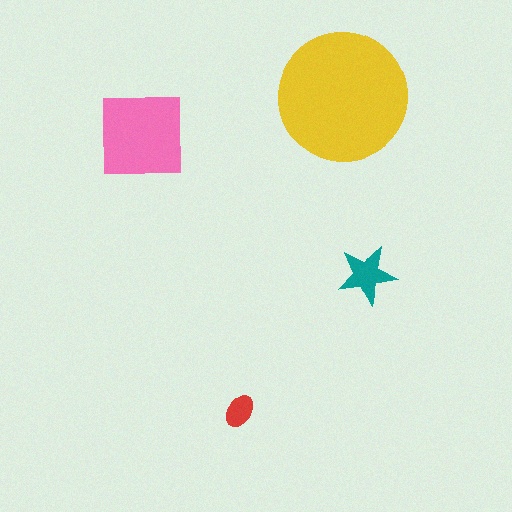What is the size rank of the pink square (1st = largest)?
2nd.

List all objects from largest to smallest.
The yellow circle, the pink square, the teal star, the red ellipse.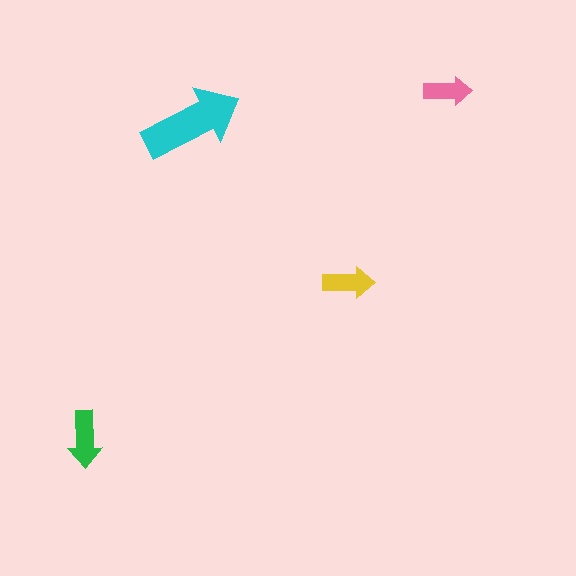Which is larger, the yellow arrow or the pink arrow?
The yellow one.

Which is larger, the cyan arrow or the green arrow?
The cyan one.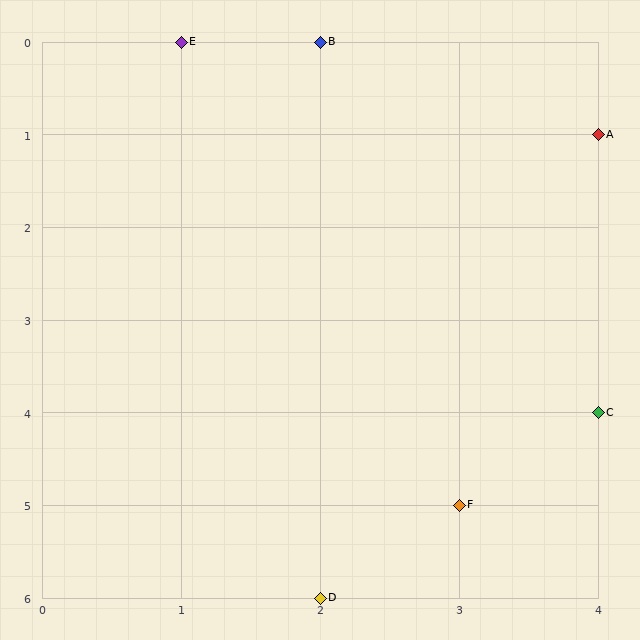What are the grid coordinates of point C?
Point C is at grid coordinates (4, 4).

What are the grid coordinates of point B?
Point B is at grid coordinates (2, 0).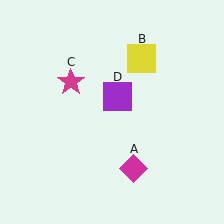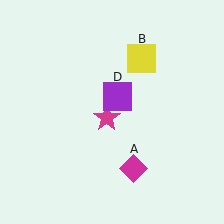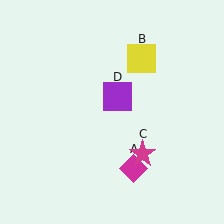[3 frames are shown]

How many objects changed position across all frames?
1 object changed position: magenta star (object C).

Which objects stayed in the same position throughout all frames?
Magenta diamond (object A) and yellow square (object B) and purple square (object D) remained stationary.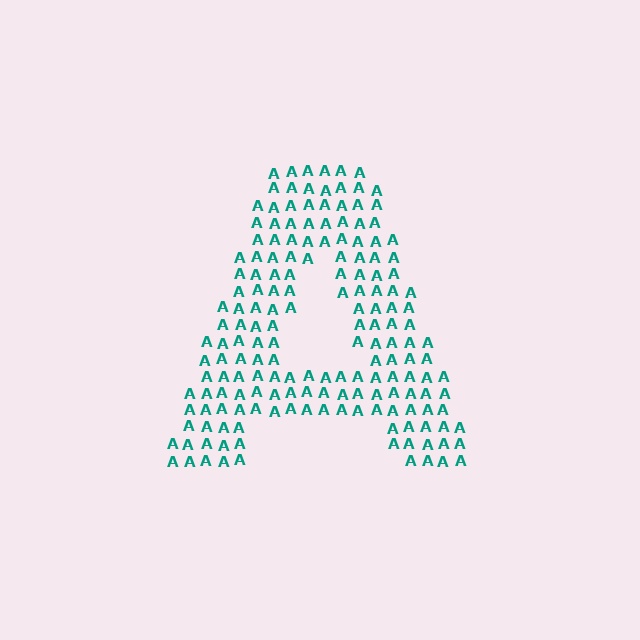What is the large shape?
The large shape is the letter A.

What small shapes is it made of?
It is made of small letter A's.